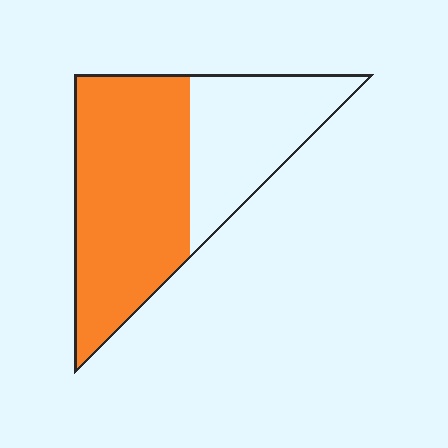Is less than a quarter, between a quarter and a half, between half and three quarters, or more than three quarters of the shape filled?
Between half and three quarters.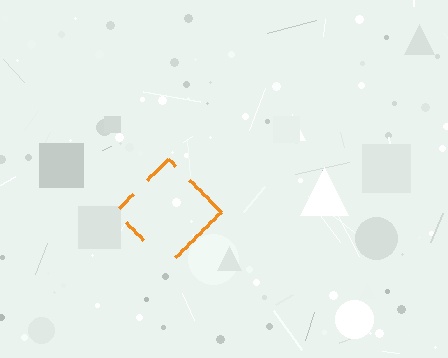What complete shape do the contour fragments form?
The contour fragments form a diamond.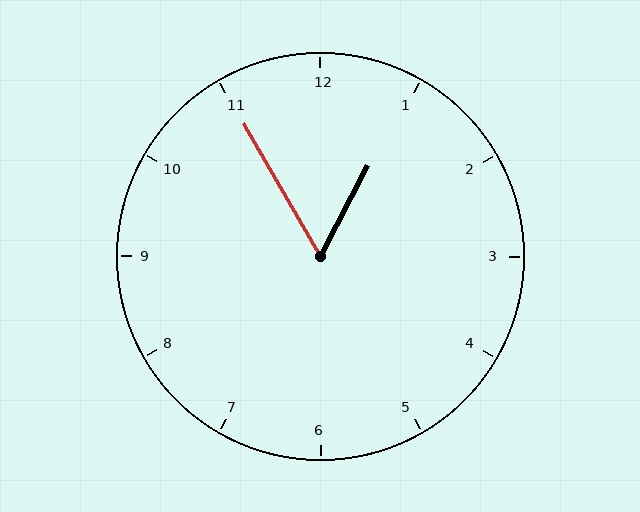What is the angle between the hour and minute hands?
Approximately 58 degrees.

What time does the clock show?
12:55.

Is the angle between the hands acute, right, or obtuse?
It is acute.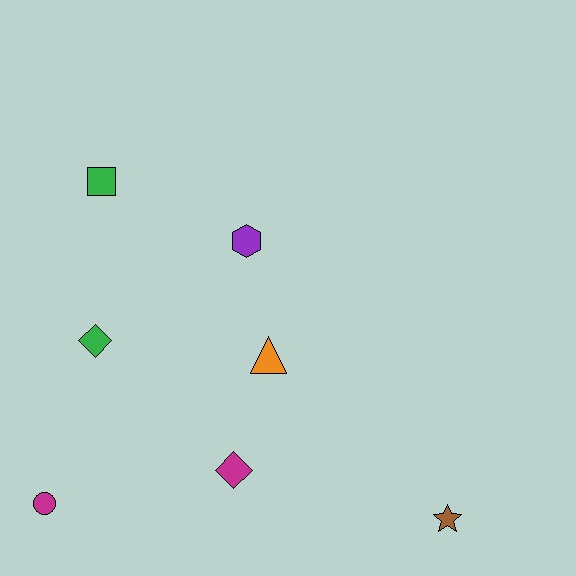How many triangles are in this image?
There is 1 triangle.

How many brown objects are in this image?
There is 1 brown object.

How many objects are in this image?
There are 7 objects.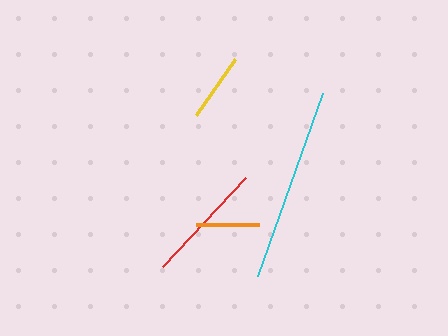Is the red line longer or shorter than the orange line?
The red line is longer than the orange line.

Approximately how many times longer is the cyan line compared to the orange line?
The cyan line is approximately 3.1 times the length of the orange line.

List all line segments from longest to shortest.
From longest to shortest: cyan, red, yellow, orange.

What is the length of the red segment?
The red segment is approximately 122 pixels long.